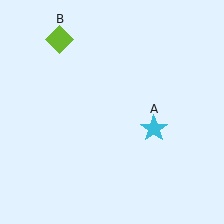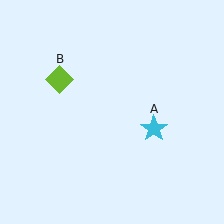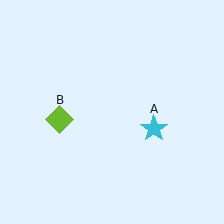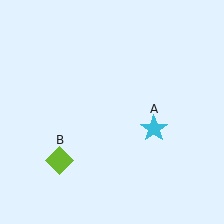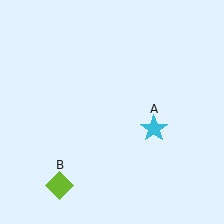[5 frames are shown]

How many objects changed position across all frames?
1 object changed position: lime diamond (object B).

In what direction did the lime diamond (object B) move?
The lime diamond (object B) moved down.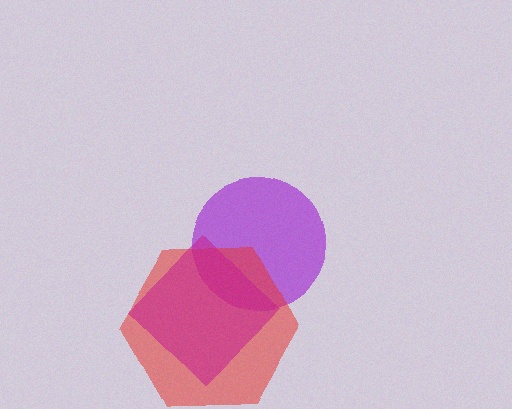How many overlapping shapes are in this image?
There are 3 overlapping shapes in the image.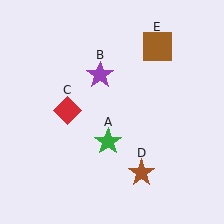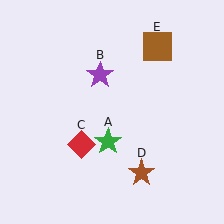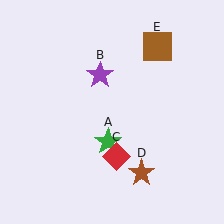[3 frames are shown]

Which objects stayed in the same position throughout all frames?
Green star (object A) and purple star (object B) and brown star (object D) and brown square (object E) remained stationary.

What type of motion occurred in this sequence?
The red diamond (object C) rotated counterclockwise around the center of the scene.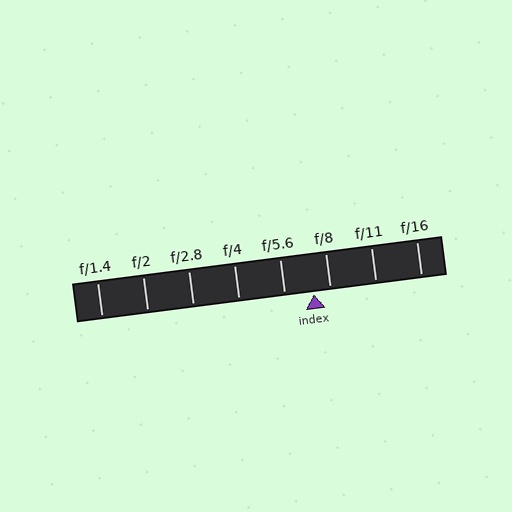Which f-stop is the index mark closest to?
The index mark is closest to f/8.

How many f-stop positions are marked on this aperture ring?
There are 8 f-stop positions marked.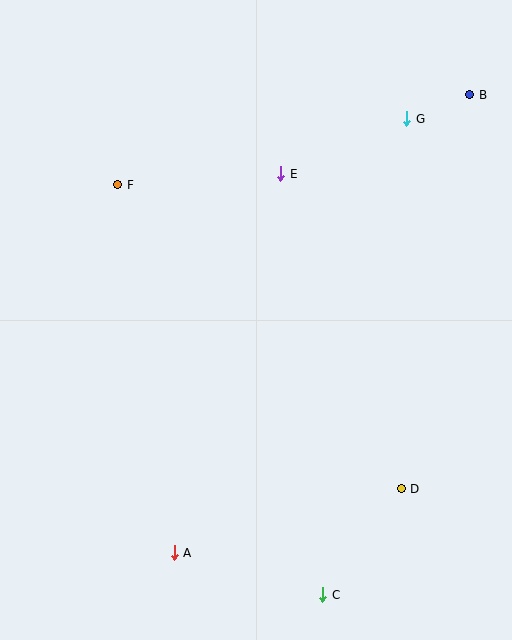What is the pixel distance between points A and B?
The distance between A and B is 545 pixels.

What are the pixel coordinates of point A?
Point A is at (174, 553).